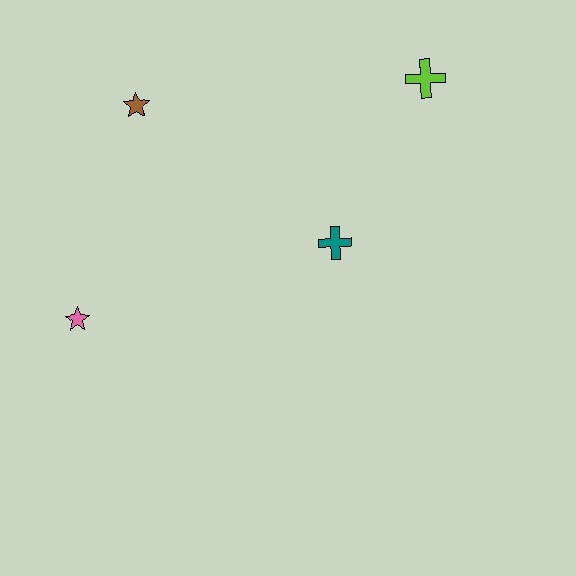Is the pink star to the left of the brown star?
Yes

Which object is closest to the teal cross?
The lime cross is closest to the teal cross.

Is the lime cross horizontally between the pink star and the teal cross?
No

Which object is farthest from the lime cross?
The pink star is farthest from the lime cross.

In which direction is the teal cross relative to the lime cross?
The teal cross is below the lime cross.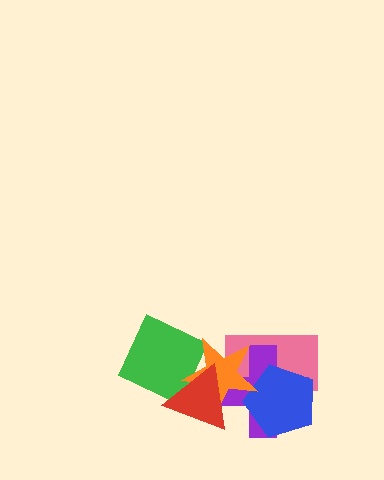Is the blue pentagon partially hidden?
Yes, it is partially covered by another shape.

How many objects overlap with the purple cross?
4 objects overlap with the purple cross.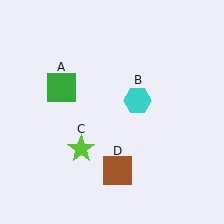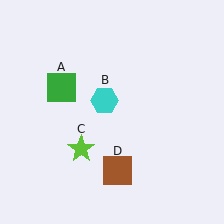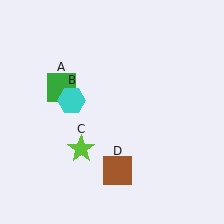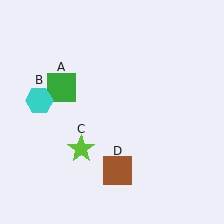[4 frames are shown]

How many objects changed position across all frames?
1 object changed position: cyan hexagon (object B).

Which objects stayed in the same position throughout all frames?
Green square (object A) and lime star (object C) and brown square (object D) remained stationary.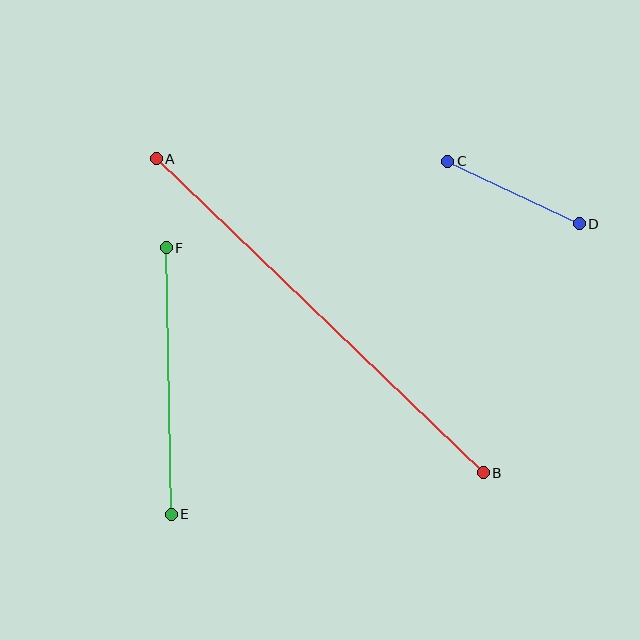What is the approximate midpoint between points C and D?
The midpoint is at approximately (513, 193) pixels.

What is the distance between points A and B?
The distance is approximately 454 pixels.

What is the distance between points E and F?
The distance is approximately 266 pixels.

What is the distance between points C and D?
The distance is approximately 146 pixels.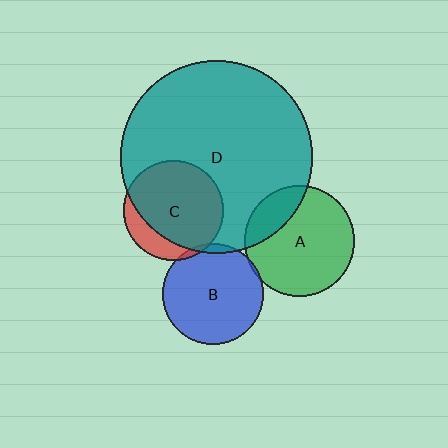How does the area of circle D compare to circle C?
Approximately 3.7 times.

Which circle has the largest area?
Circle D (teal).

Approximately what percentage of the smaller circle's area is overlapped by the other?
Approximately 20%.